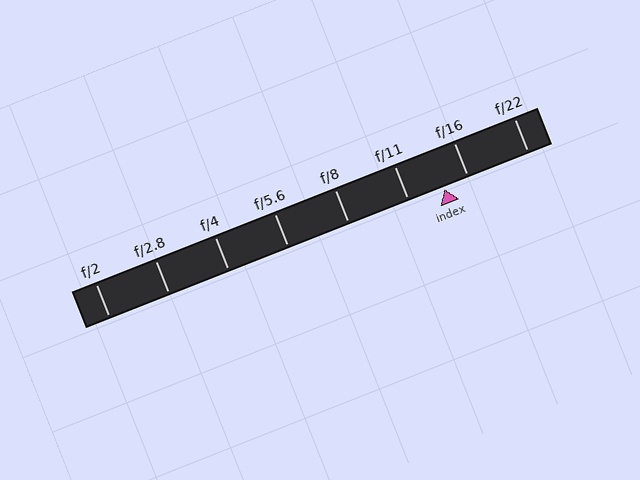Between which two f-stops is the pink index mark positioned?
The index mark is between f/11 and f/16.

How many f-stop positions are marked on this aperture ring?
There are 8 f-stop positions marked.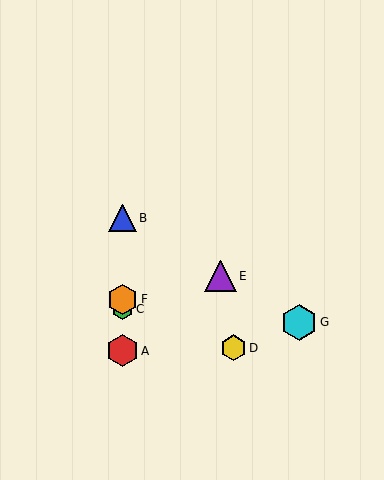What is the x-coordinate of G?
Object G is at x≈299.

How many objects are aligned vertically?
4 objects (A, B, C, F) are aligned vertically.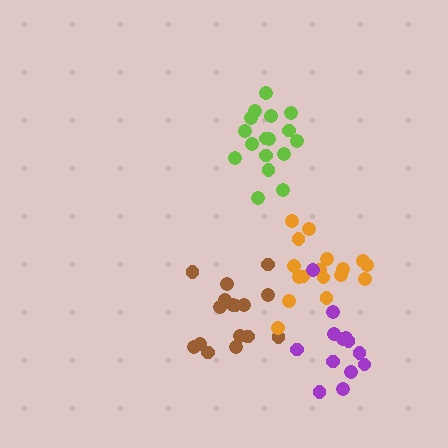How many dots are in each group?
Group 1: 16 dots, Group 2: 17 dots, Group 3: 17 dots, Group 4: 13 dots (63 total).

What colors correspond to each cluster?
The clusters are colored: brown, lime, orange, purple.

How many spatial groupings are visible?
There are 4 spatial groupings.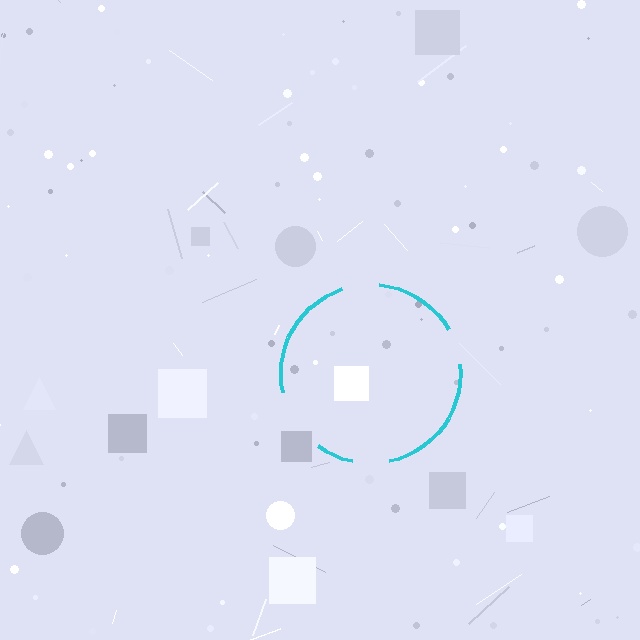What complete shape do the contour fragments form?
The contour fragments form a circle.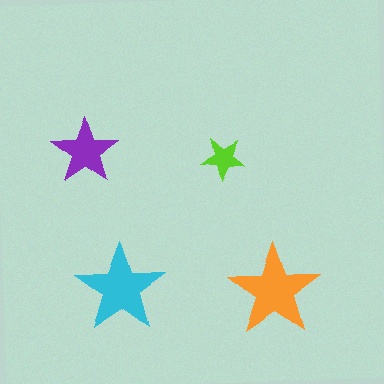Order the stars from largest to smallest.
the orange one, the cyan one, the purple one, the lime one.